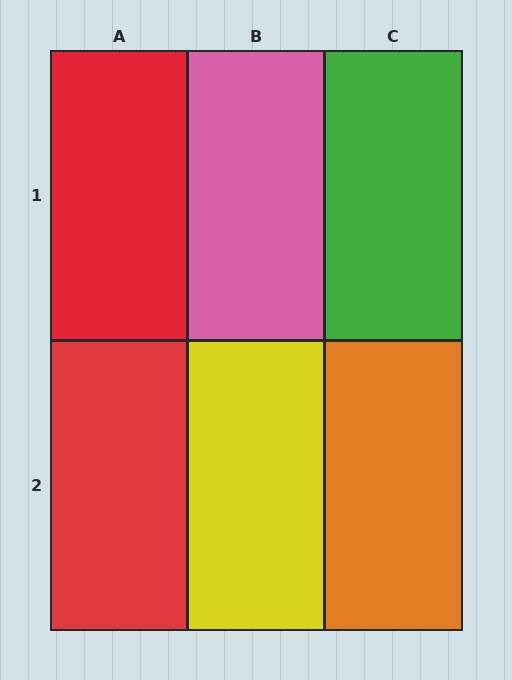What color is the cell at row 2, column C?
Orange.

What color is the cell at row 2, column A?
Red.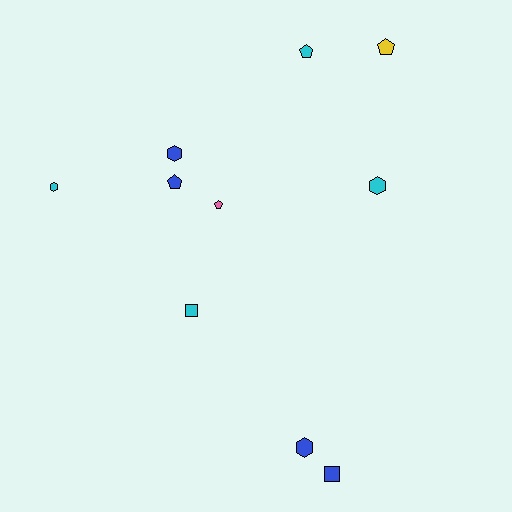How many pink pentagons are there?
There is 1 pink pentagon.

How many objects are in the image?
There are 10 objects.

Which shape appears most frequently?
Hexagon, with 4 objects.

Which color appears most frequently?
Blue, with 4 objects.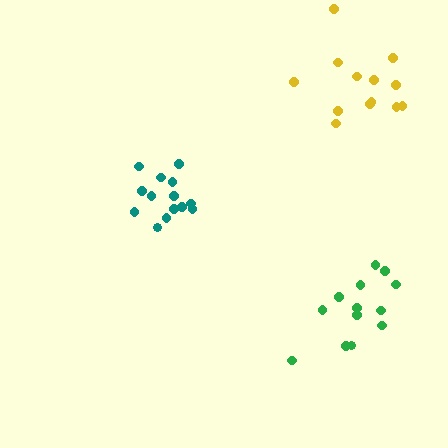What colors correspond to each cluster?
The clusters are colored: teal, green, yellow.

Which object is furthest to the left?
The teal cluster is leftmost.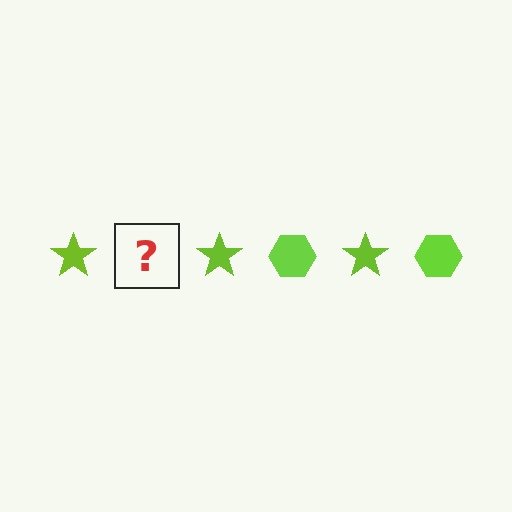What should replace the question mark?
The question mark should be replaced with a lime hexagon.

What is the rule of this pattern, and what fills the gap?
The rule is that the pattern cycles through star, hexagon shapes in lime. The gap should be filled with a lime hexagon.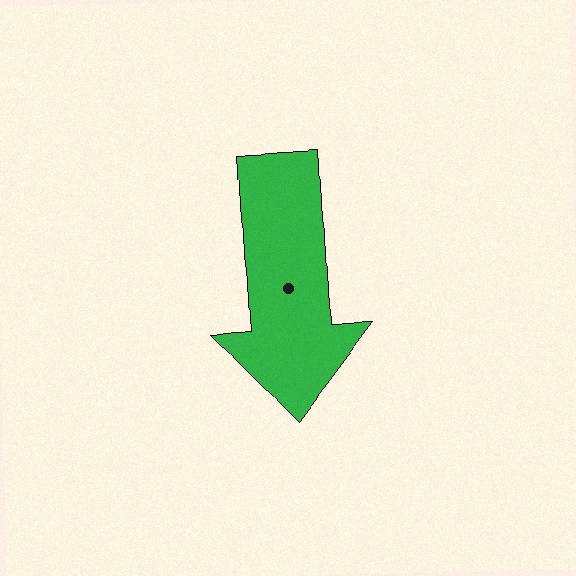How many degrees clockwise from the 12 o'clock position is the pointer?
Approximately 177 degrees.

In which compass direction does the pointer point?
South.